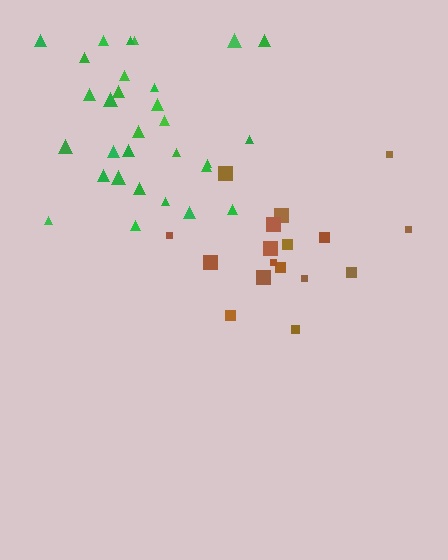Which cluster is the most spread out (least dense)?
Brown.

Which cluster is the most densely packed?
Green.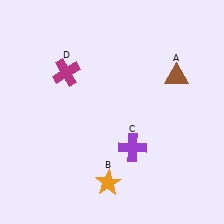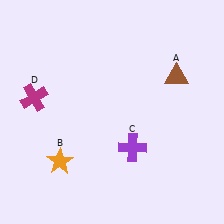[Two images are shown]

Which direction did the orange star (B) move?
The orange star (B) moved left.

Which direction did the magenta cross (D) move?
The magenta cross (D) moved left.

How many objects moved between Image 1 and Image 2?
2 objects moved between the two images.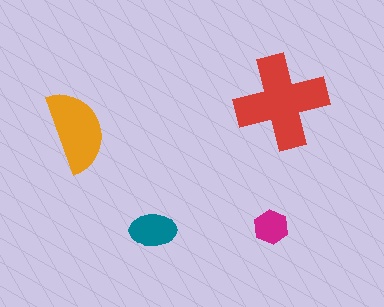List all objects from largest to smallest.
The red cross, the orange semicircle, the teal ellipse, the magenta hexagon.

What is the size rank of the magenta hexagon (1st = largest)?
4th.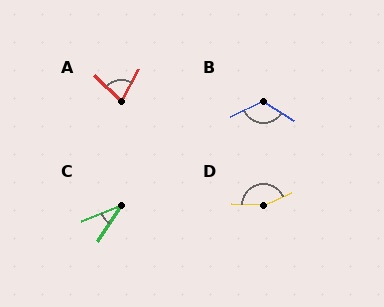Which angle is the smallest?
C, at approximately 36 degrees.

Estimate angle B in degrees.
Approximately 122 degrees.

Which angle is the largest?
D, at approximately 156 degrees.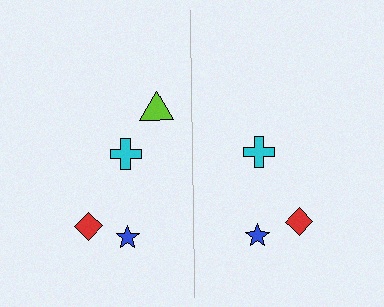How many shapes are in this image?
There are 7 shapes in this image.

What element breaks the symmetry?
A lime triangle is missing from the right side.